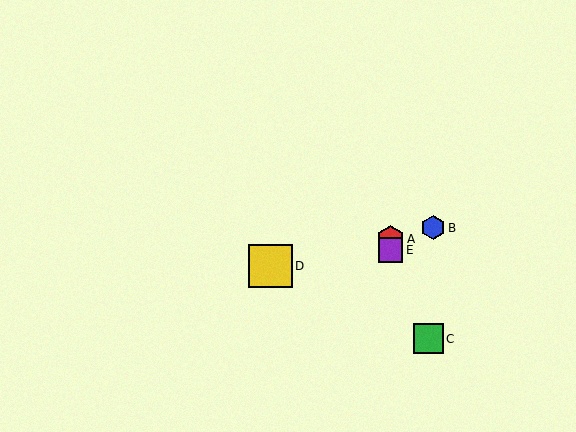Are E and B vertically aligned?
No, E is at x≈391 and B is at x≈433.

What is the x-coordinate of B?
Object B is at x≈433.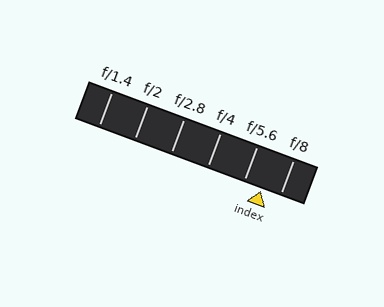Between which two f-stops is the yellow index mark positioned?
The index mark is between f/5.6 and f/8.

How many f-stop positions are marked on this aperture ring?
There are 6 f-stop positions marked.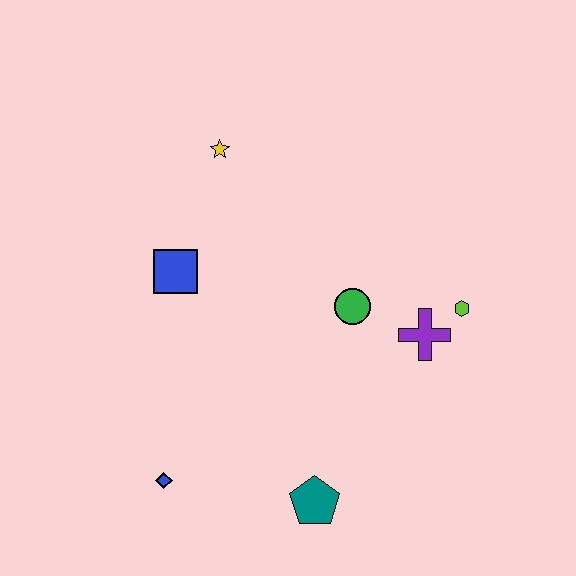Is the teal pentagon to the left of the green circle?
Yes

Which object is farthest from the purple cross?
The blue diamond is farthest from the purple cross.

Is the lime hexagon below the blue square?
Yes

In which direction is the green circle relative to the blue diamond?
The green circle is to the right of the blue diamond.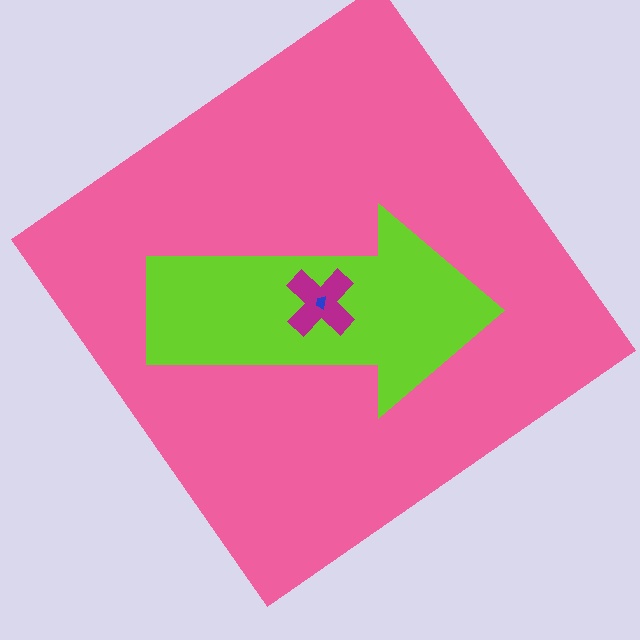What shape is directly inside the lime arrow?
The magenta cross.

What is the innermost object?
The blue trapezoid.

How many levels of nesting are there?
4.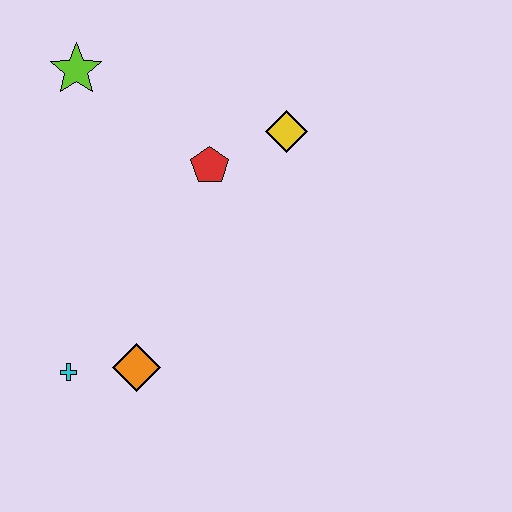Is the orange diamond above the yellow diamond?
No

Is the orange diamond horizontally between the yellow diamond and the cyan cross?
Yes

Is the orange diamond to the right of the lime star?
Yes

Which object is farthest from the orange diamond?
The lime star is farthest from the orange diamond.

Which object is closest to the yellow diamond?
The red pentagon is closest to the yellow diamond.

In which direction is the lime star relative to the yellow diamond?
The lime star is to the left of the yellow diamond.